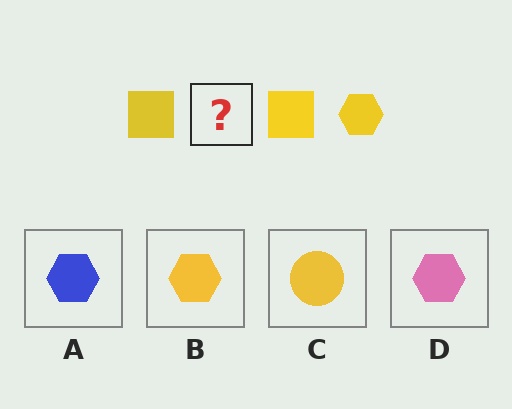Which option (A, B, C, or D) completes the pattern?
B.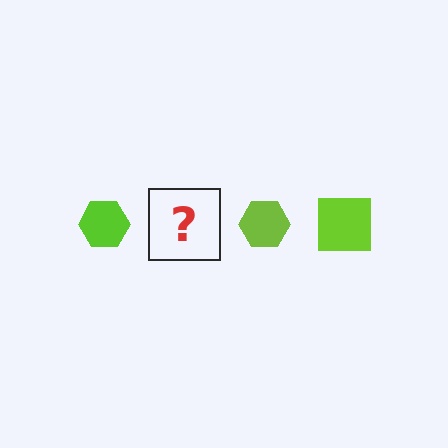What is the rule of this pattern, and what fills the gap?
The rule is that the pattern cycles through hexagon, square shapes in lime. The gap should be filled with a lime square.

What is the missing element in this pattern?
The missing element is a lime square.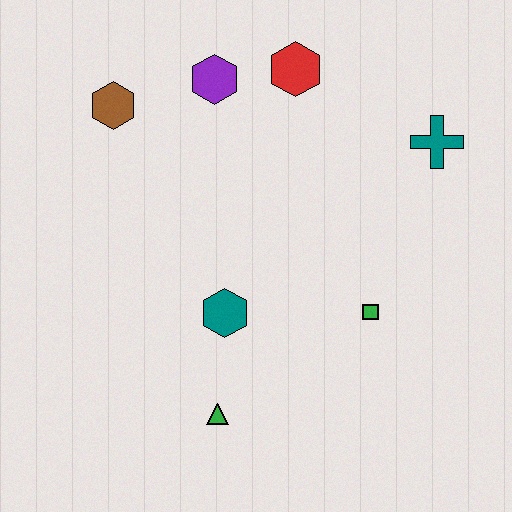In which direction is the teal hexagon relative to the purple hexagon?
The teal hexagon is below the purple hexagon.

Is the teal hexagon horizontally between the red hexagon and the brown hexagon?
Yes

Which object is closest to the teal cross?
The red hexagon is closest to the teal cross.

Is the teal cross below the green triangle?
No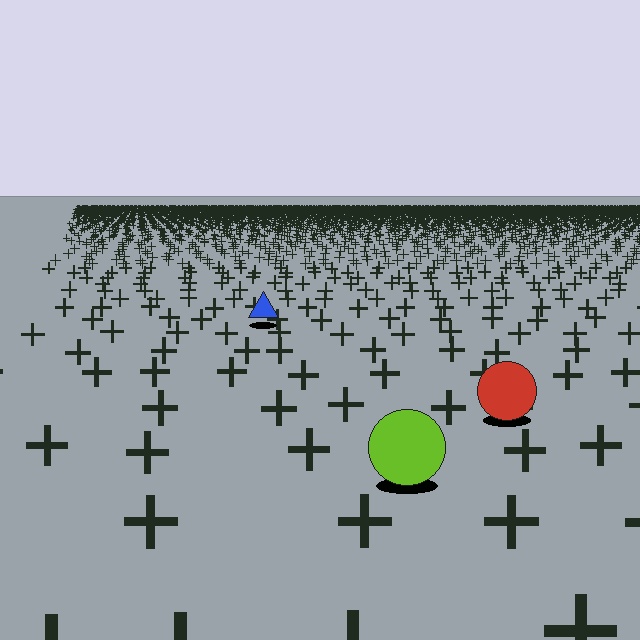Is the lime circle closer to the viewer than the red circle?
Yes. The lime circle is closer — you can tell from the texture gradient: the ground texture is coarser near it.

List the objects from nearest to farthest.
From nearest to farthest: the lime circle, the red circle, the blue triangle.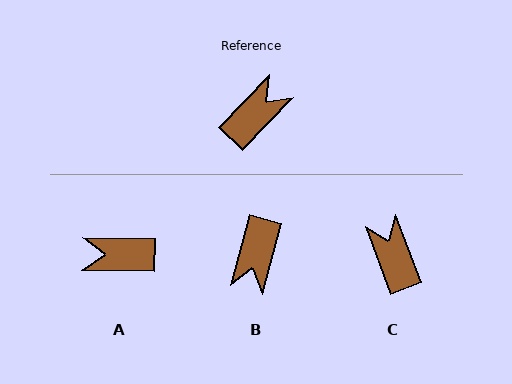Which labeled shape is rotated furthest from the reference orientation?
B, about 151 degrees away.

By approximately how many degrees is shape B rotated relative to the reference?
Approximately 151 degrees clockwise.